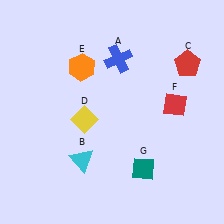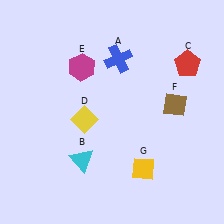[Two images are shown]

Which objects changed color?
E changed from orange to magenta. F changed from red to brown. G changed from teal to yellow.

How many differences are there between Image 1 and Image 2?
There are 3 differences between the two images.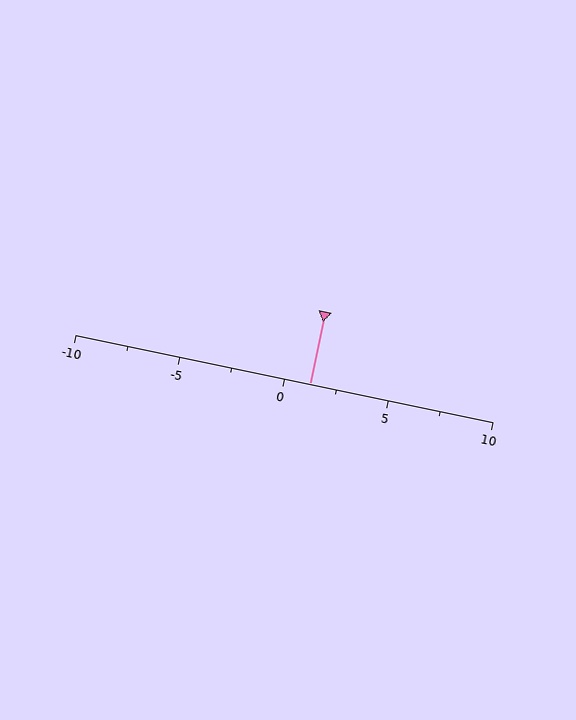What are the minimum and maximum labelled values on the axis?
The axis runs from -10 to 10.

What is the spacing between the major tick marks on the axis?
The major ticks are spaced 5 apart.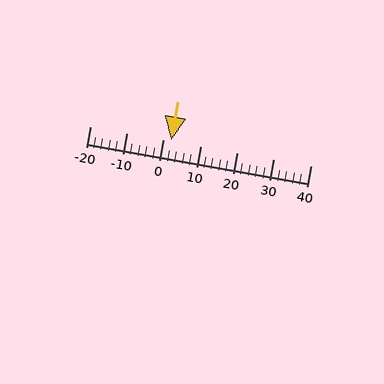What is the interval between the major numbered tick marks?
The major tick marks are spaced 10 units apart.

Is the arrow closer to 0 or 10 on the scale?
The arrow is closer to 0.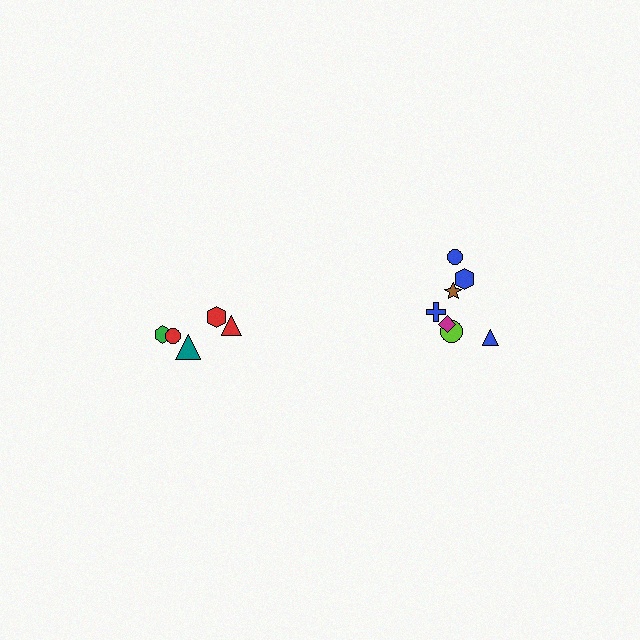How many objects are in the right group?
There are 7 objects.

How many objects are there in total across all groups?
There are 12 objects.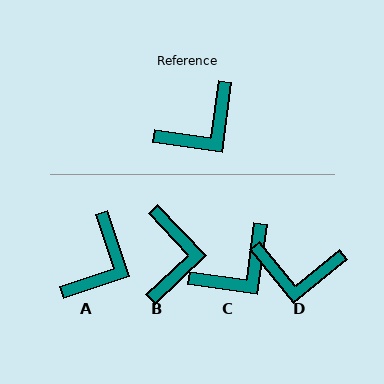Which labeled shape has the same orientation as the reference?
C.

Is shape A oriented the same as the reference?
No, it is off by about 26 degrees.